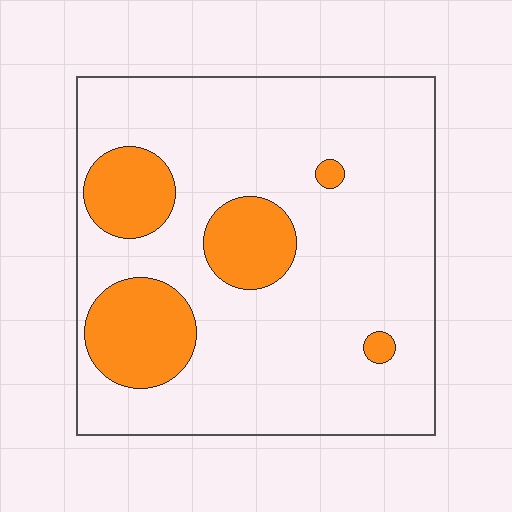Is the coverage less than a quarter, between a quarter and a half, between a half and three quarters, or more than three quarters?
Less than a quarter.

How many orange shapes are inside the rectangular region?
5.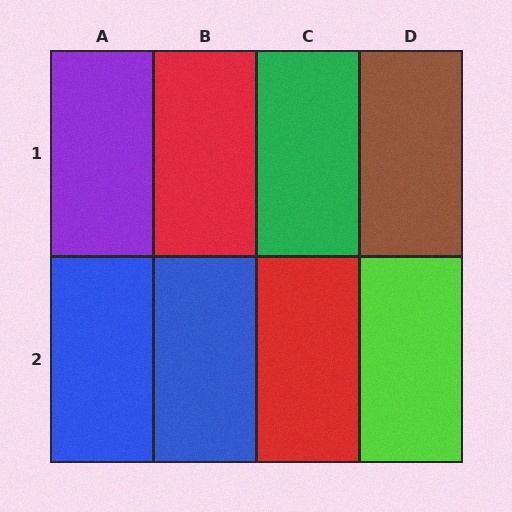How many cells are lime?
1 cell is lime.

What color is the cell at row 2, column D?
Lime.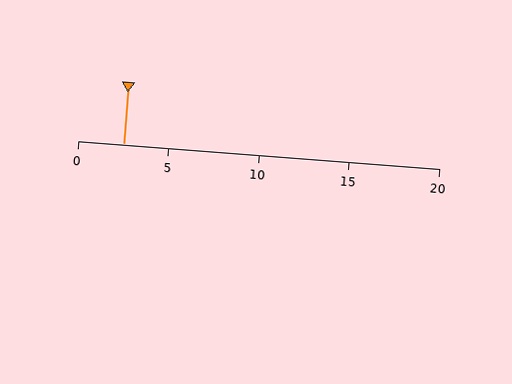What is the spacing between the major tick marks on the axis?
The major ticks are spaced 5 apart.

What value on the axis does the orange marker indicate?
The marker indicates approximately 2.5.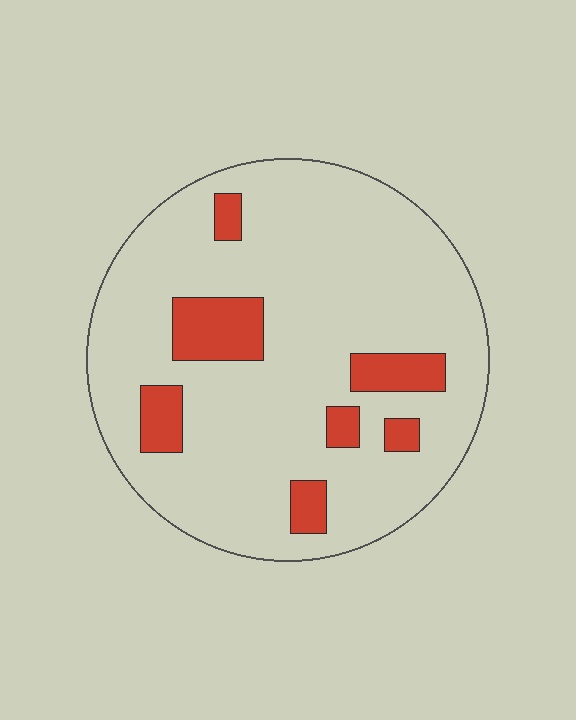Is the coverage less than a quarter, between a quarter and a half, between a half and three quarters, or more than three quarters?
Less than a quarter.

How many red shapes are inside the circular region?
7.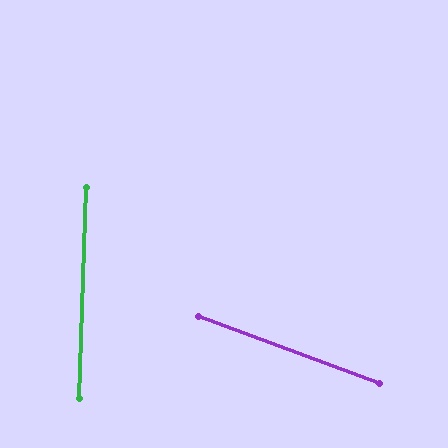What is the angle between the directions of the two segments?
Approximately 72 degrees.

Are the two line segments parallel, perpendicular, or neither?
Neither parallel nor perpendicular — they differ by about 72°.